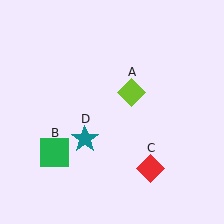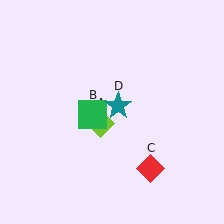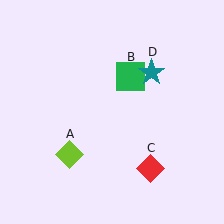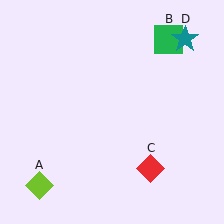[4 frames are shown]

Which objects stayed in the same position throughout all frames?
Red diamond (object C) remained stationary.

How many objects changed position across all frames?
3 objects changed position: lime diamond (object A), green square (object B), teal star (object D).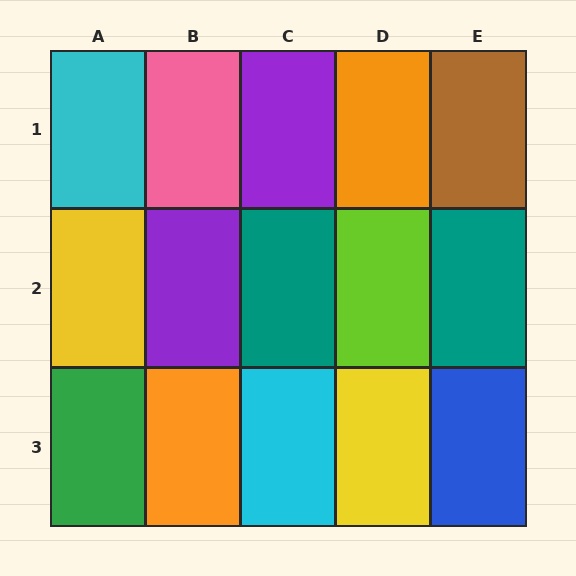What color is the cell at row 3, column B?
Orange.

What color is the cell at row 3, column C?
Cyan.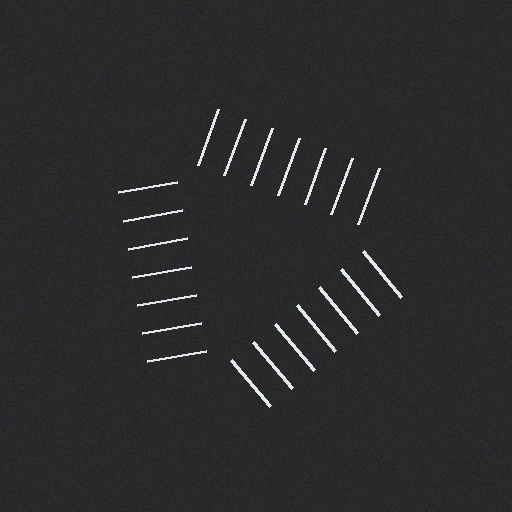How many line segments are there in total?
21 — 7 along each of the 3 edges.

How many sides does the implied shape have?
3 sides — the line-ends trace a triangle.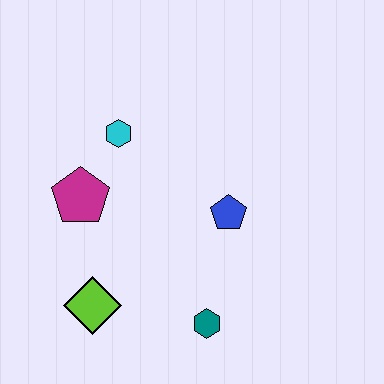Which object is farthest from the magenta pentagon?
The teal hexagon is farthest from the magenta pentagon.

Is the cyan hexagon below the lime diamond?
No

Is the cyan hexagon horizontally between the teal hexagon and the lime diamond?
Yes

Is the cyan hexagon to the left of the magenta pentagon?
No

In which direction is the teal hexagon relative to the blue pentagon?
The teal hexagon is below the blue pentagon.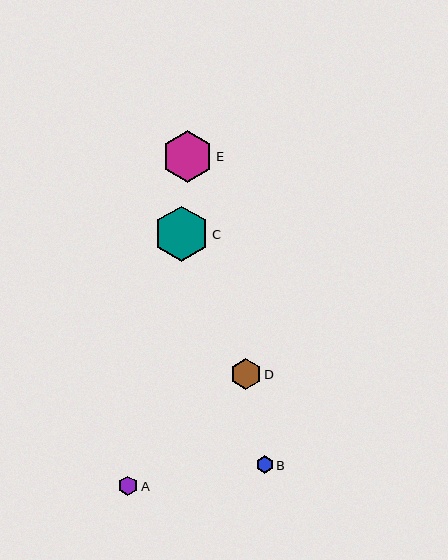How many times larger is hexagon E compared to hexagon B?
Hexagon E is approximately 3.0 times the size of hexagon B.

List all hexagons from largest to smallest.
From largest to smallest: C, E, D, A, B.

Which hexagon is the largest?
Hexagon C is the largest with a size of approximately 55 pixels.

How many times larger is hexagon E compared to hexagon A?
Hexagon E is approximately 2.7 times the size of hexagon A.